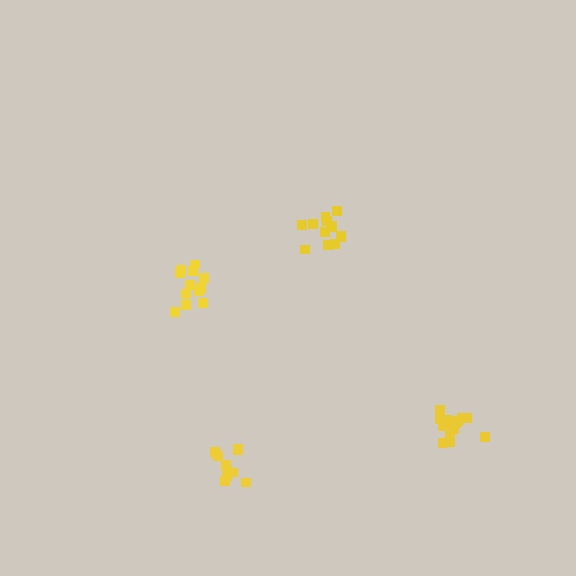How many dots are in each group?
Group 1: 12 dots, Group 2: 16 dots, Group 3: 10 dots, Group 4: 13 dots (51 total).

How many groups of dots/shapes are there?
There are 4 groups.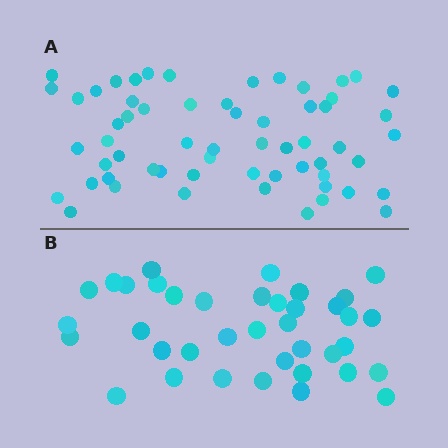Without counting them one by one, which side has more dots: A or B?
Region A (the top region) has more dots.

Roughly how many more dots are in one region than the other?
Region A has approximately 20 more dots than region B.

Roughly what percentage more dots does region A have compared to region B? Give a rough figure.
About 60% more.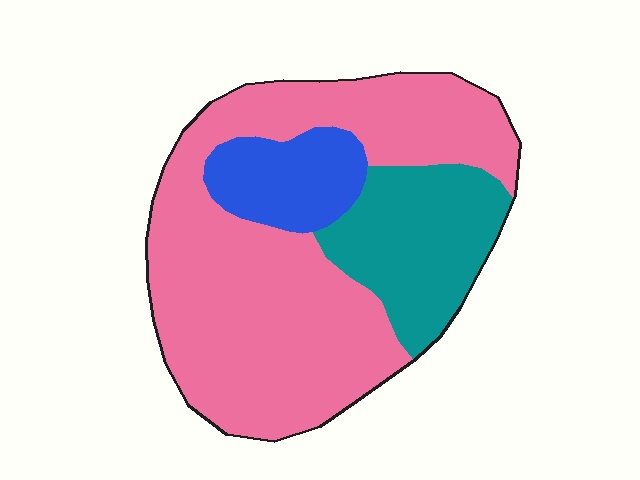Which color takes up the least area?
Blue, at roughly 15%.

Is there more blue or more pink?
Pink.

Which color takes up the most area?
Pink, at roughly 65%.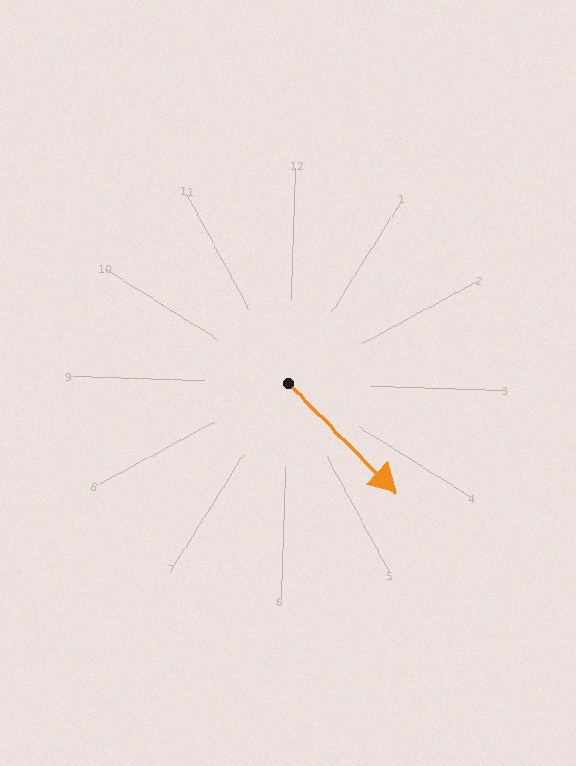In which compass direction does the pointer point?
Southeast.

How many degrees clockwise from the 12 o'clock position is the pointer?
Approximately 133 degrees.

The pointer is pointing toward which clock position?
Roughly 4 o'clock.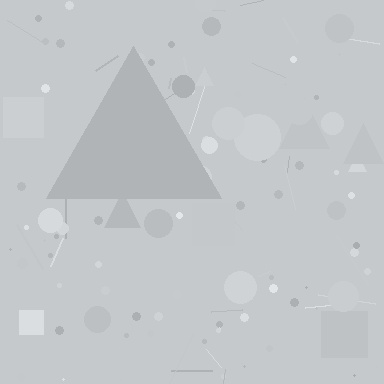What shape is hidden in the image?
A triangle is hidden in the image.